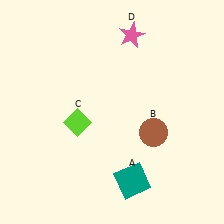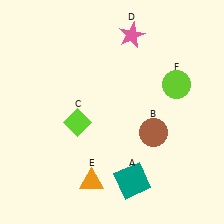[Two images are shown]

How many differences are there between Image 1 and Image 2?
There are 2 differences between the two images.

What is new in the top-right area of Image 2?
A lime circle (F) was added in the top-right area of Image 2.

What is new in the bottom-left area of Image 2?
An orange triangle (E) was added in the bottom-left area of Image 2.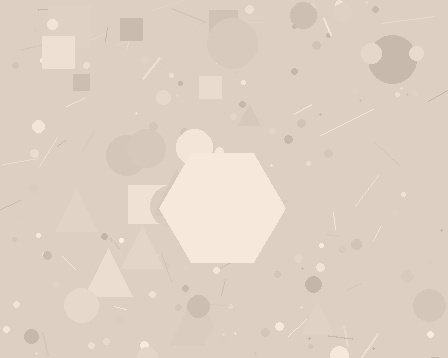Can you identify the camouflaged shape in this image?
The camouflaged shape is a hexagon.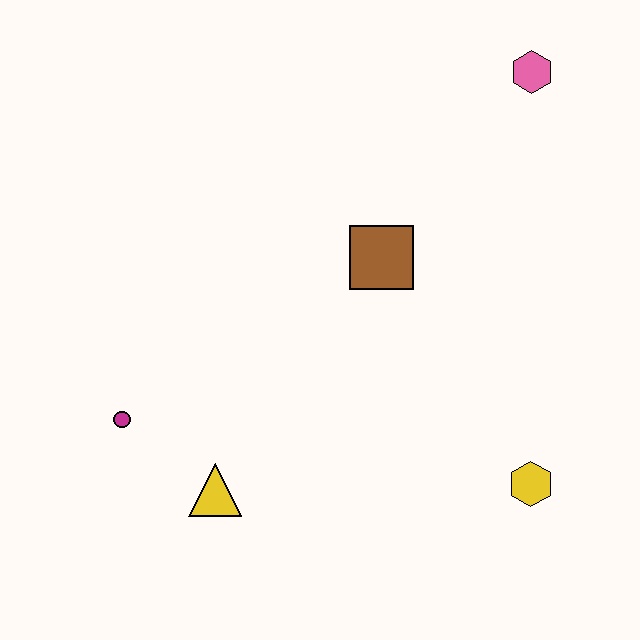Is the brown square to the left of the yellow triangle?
No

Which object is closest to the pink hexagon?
The brown square is closest to the pink hexagon.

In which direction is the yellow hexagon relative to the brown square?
The yellow hexagon is below the brown square.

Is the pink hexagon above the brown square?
Yes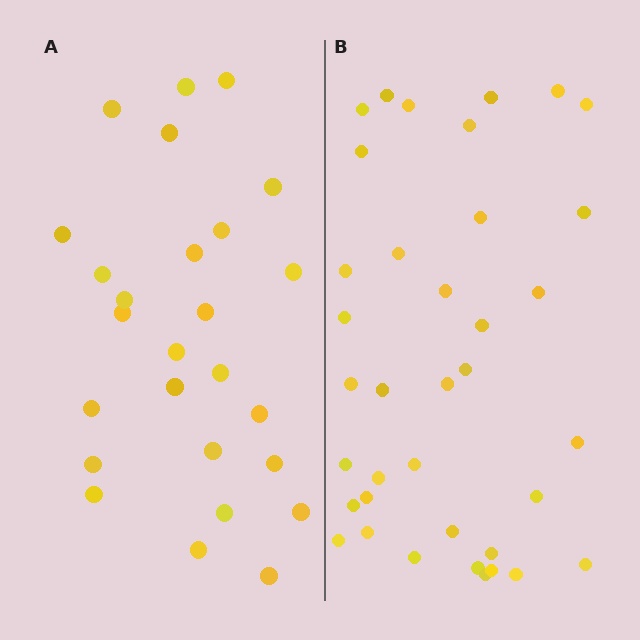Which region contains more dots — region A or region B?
Region B (the right region) has more dots.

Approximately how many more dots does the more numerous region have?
Region B has roughly 12 or so more dots than region A.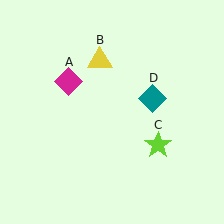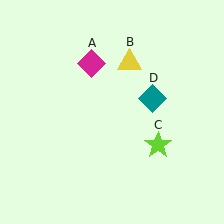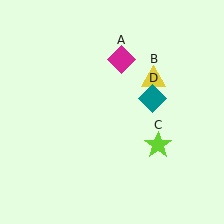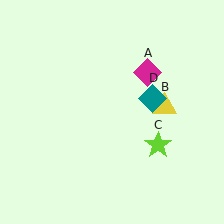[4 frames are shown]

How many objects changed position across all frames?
2 objects changed position: magenta diamond (object A), yellow triangle (object B).